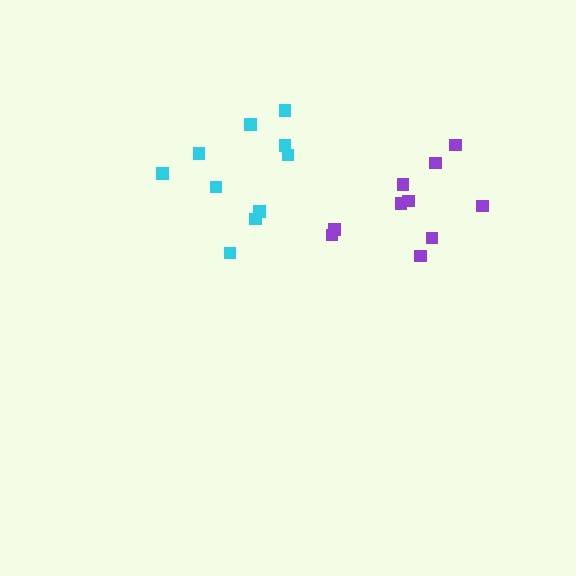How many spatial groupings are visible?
There are 2 spatial groupings.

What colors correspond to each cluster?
The clusters are colored: cyan, purple.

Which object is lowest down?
The purple cluster is bottommost.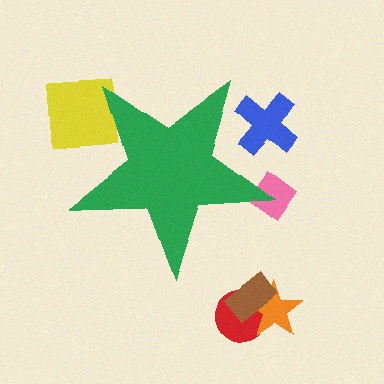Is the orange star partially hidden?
No, the orange star is fully visible.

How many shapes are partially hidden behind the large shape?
3 shapes are partially hidden.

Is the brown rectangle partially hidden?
No, the brown rectangle is fully visible.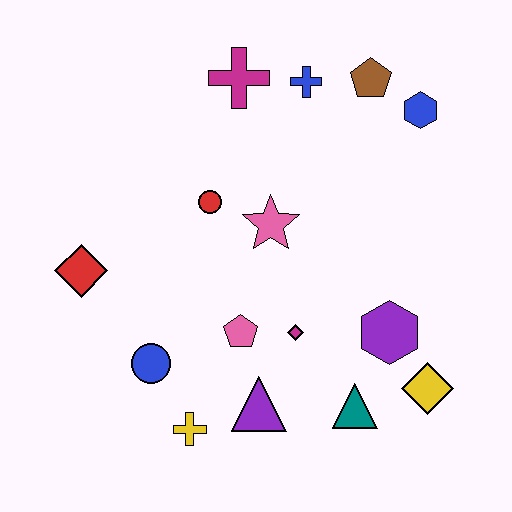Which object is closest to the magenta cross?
The blue cross is closest to the magenta cross.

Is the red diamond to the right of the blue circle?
No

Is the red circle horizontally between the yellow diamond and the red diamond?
Yes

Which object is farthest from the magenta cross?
The yellow diamond is farthest from the magenta cross.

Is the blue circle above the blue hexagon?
No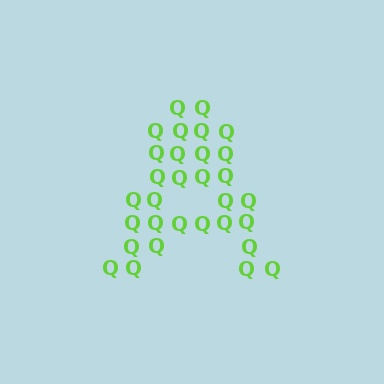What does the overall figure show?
The overall figure shows the letter A.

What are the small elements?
The small elements are letter Q's.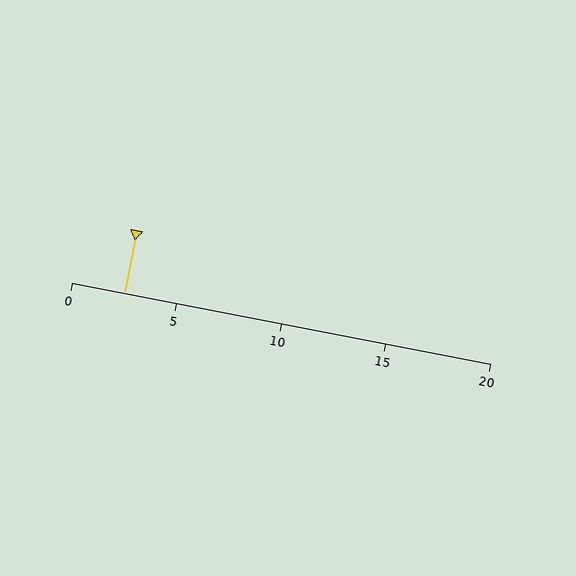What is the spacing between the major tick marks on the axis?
The major ticks are spaced 5 apart.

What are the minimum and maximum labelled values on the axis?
The axis runs from 0 to 20.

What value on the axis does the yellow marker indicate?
The marker indicates approximately 2.5.